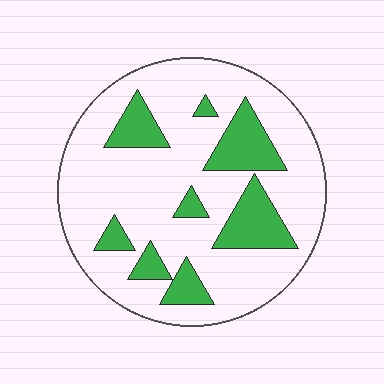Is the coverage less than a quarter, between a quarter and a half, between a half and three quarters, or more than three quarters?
Less than a quarter.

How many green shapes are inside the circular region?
8.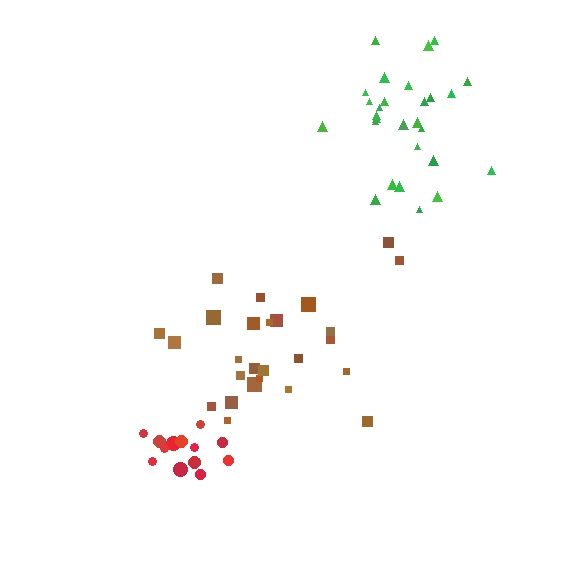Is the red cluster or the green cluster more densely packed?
Red.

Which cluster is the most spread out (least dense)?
Brown.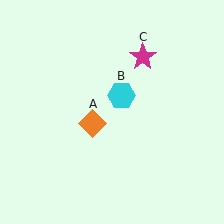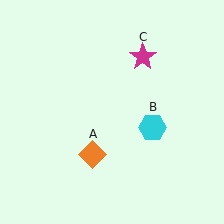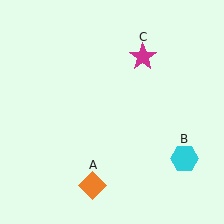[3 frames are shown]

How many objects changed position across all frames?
2 objects changed position: orange diamond (object A), cyan hexagon (object B).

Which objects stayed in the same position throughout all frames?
Magenta star (object C) remained stationary.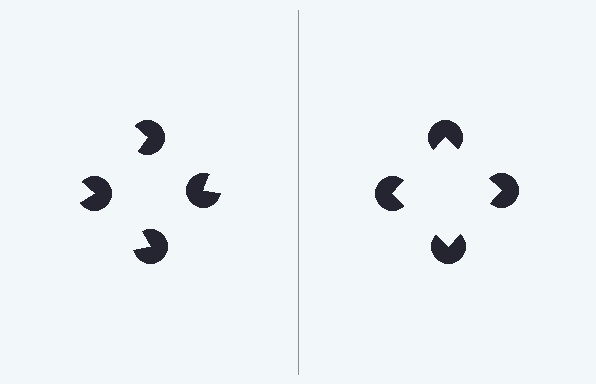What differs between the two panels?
The pac-man discs are positioned identically on both sides; only the wedge orientations differ. On the right they align to a square; on the left they are misaligned.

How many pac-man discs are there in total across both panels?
8 — 4 on each side.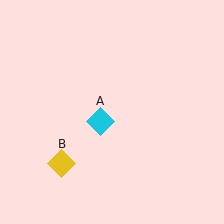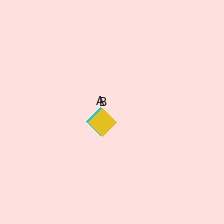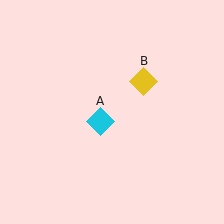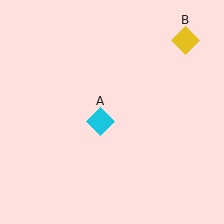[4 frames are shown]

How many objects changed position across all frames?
1 object changed position: yellow diamond (object B).